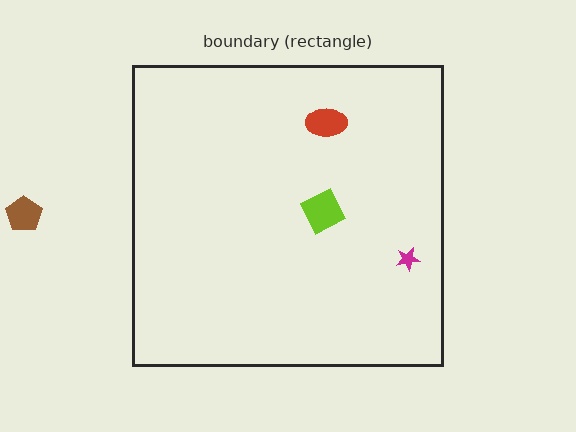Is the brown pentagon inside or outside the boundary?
Outside.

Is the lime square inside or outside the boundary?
Inside.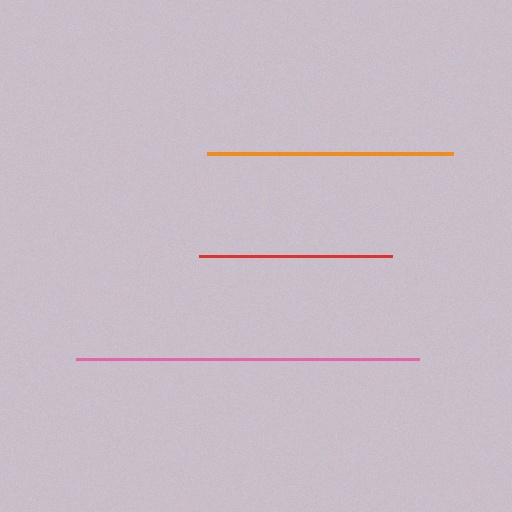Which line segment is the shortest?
The red line is the shortest at approximately 193 pixels.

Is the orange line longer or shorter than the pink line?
The pink line is longer than the orange line.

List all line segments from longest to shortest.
From longest to shortest: pink, orange, red.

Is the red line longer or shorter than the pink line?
The pink line is longer than the red line.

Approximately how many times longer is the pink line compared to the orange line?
The pink line is approximately 1.4 times the length of the orange line.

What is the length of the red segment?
The red segment is approximately 193 pixels long.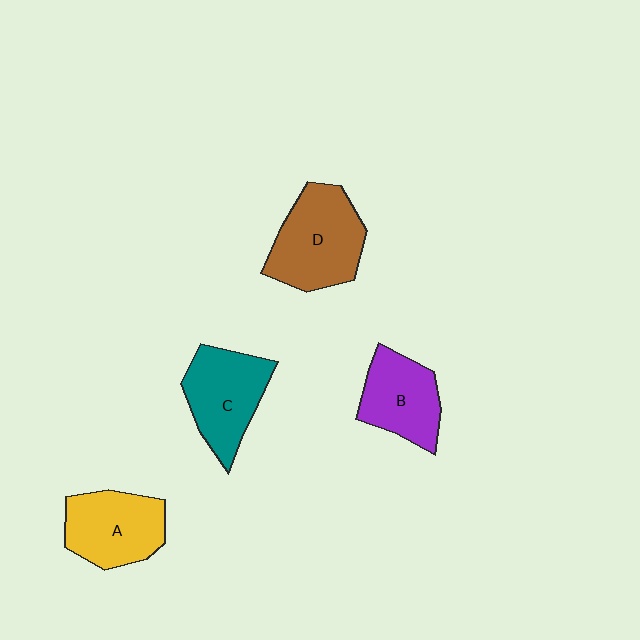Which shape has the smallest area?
Shape B (purple).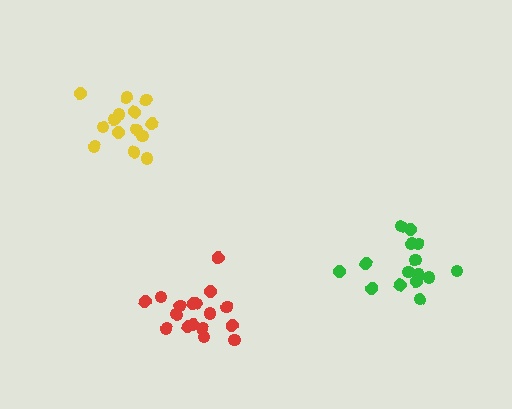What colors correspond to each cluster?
The clusters are colored: yellow, green, red.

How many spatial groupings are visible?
There are 3 spatial groupings.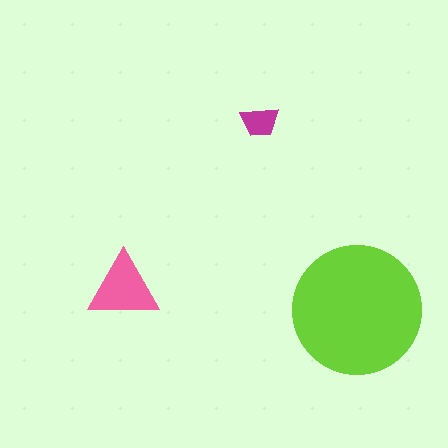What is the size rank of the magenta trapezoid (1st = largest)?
3rd.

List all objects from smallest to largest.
The magenta trapezoid, the pink triangle, the lime circle.